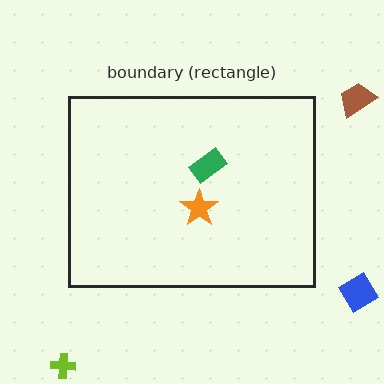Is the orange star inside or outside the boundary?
Inside.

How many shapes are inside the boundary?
2 inside, 3 outside.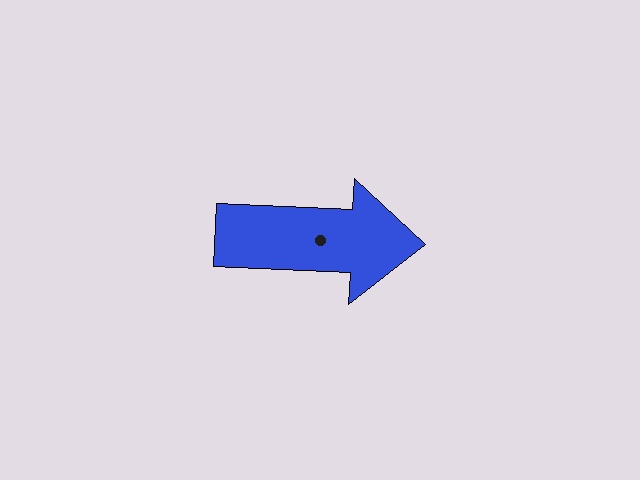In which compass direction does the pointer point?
East.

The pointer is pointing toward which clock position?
Roughly 3 o'clock.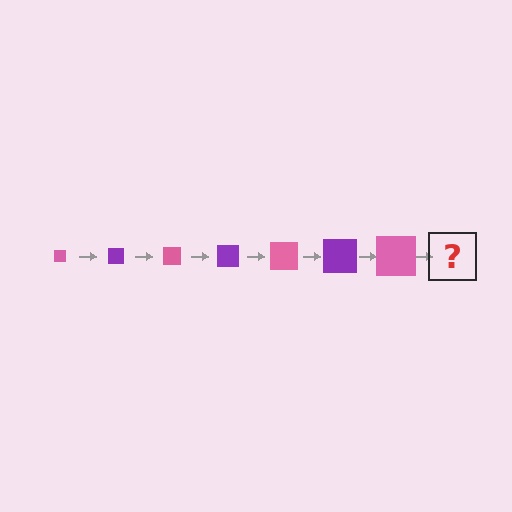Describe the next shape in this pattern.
It should be a purple square, larger than the previous one.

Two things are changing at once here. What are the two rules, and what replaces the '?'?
The two rules are that the square grows larger each step and the color cycles through pink and purple. The '?' should be a purple square, larger than the previous one.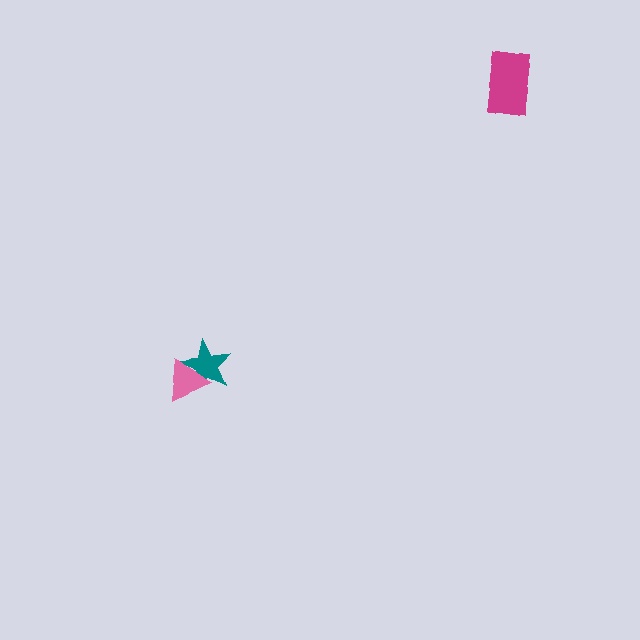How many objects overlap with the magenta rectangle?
0 objects overlap with the magenta rectangle.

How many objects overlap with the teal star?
1 object overlaps with the teal star.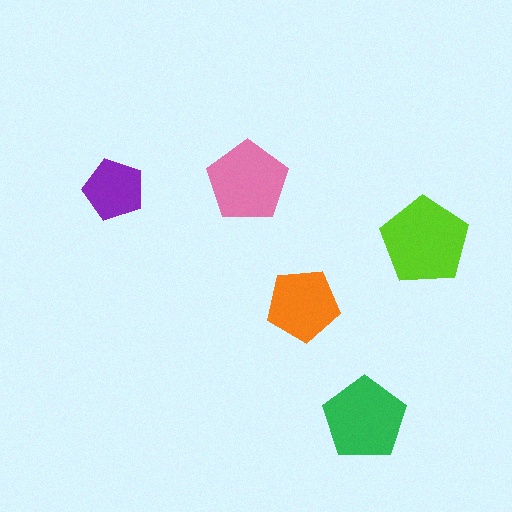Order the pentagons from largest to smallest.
the lime one, the green one, the pink one, the orange one, the purple one.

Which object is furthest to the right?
The lime pentagon is rightmost.